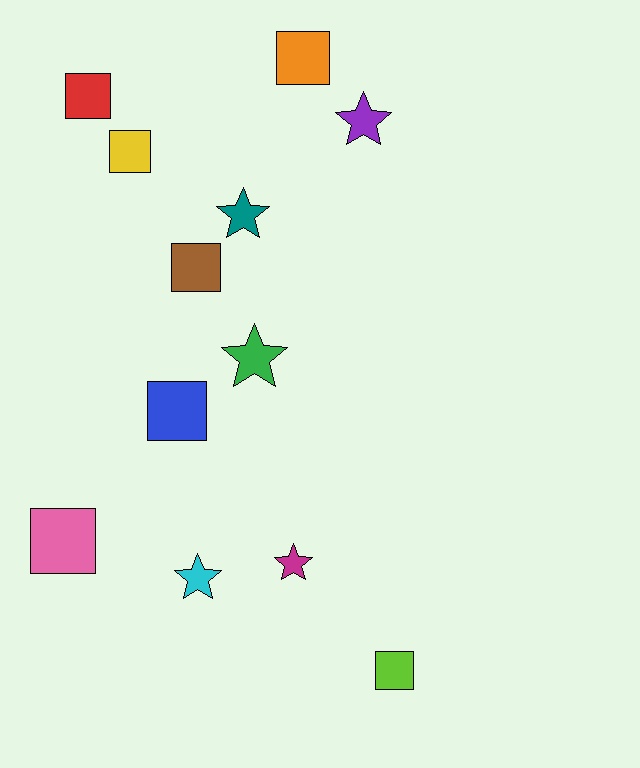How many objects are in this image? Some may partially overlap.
There are 12 objects.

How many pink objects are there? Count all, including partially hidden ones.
There is 1 pink object.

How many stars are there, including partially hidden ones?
There are 5 stars.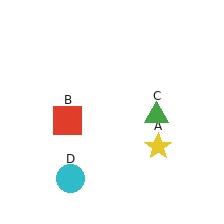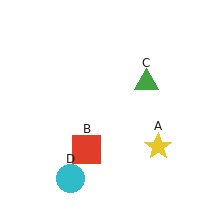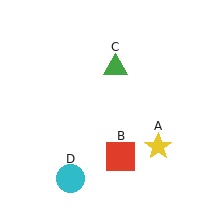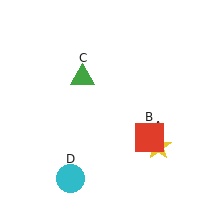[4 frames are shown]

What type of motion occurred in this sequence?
The red square (object B), green triangle (object C) rotated counterclockwise around the center of the scene.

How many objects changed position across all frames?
2 objects changed position: red square (object B), green triangle (object C).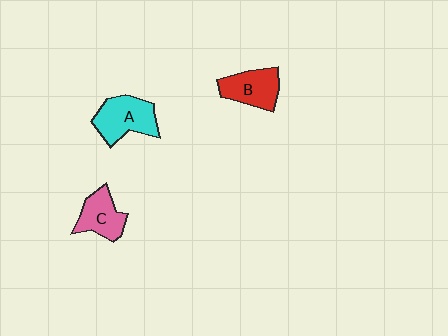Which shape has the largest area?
Shape A (cyan).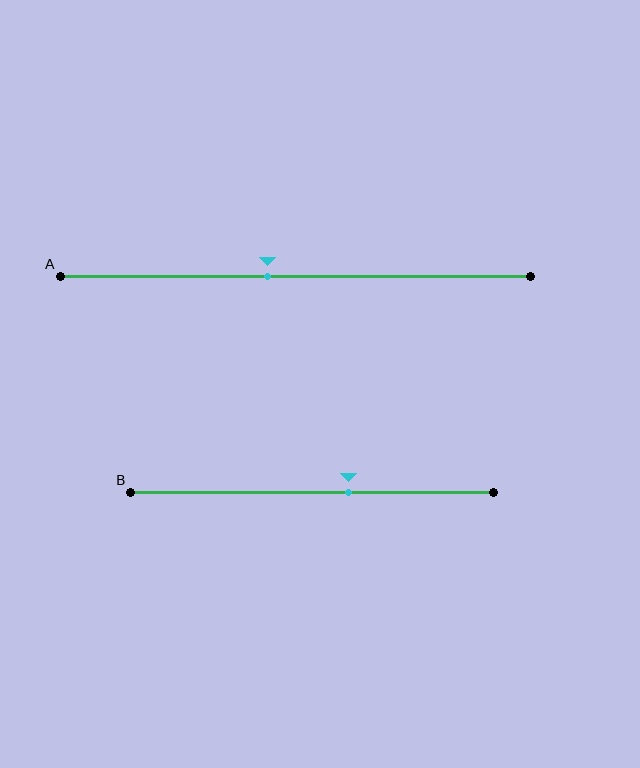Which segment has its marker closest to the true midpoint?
Segment A has its marker closest to the true midpoint.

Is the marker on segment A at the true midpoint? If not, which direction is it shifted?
No, the marker on segment A is shifted to the left by about 6% of the segment length.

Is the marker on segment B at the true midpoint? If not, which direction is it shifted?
No, the marker on segment B is shifted to the right by about 10% of the segment length.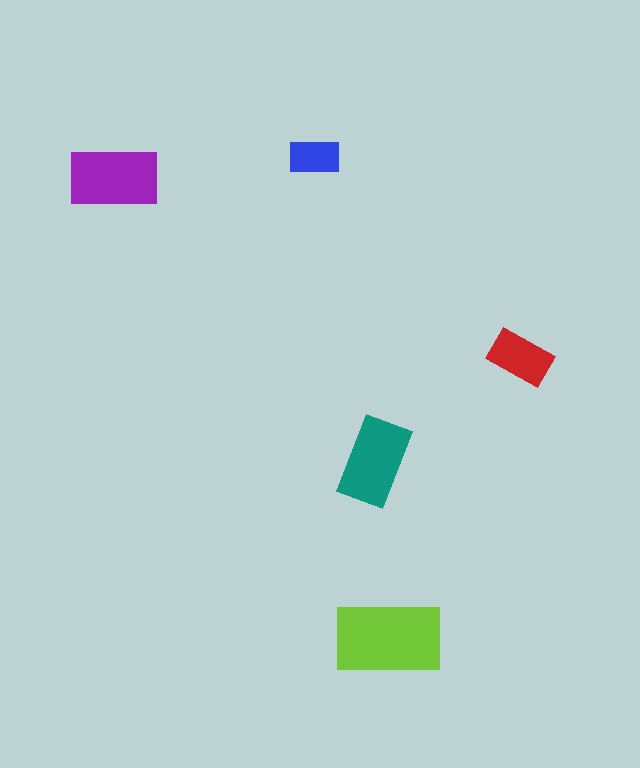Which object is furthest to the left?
The purple rectangle is leftmost.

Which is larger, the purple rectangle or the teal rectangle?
The purple one.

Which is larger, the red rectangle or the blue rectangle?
The red one.